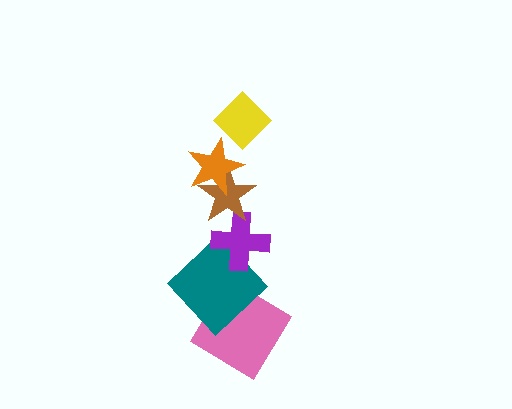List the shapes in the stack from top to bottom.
From top to bottom: the yellow diamond, the orange star, the brown star, the purple cross, the teal diamond, the pink diamond.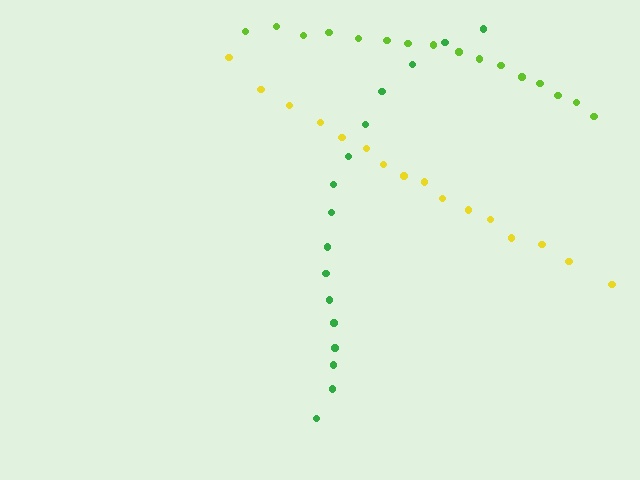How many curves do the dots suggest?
There are 3 distinct paths.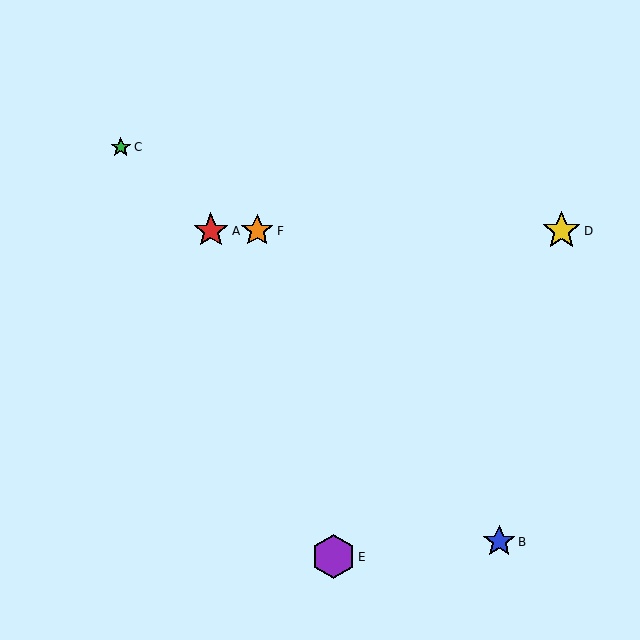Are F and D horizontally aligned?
Yes, both are at y≈231.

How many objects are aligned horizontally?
3 objects (A, D, F) are aligned horizontally.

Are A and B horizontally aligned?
No, A is at y≈231 and B is at y≈542.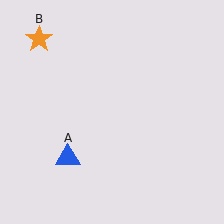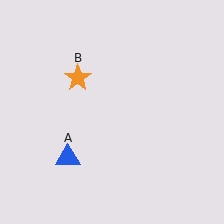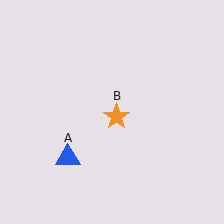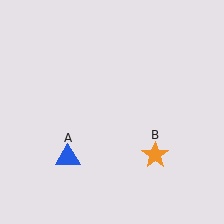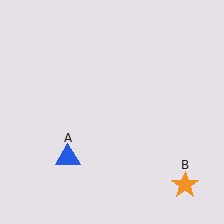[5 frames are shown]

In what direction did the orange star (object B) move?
The orange star (object B) moved down and to the right.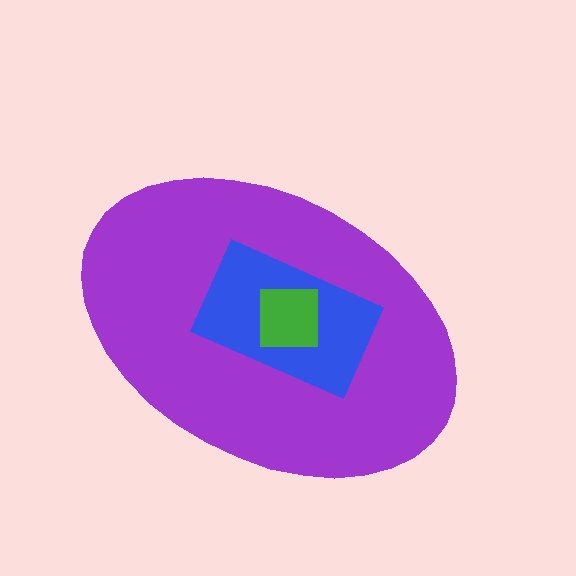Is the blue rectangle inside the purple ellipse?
Yes.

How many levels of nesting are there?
3.